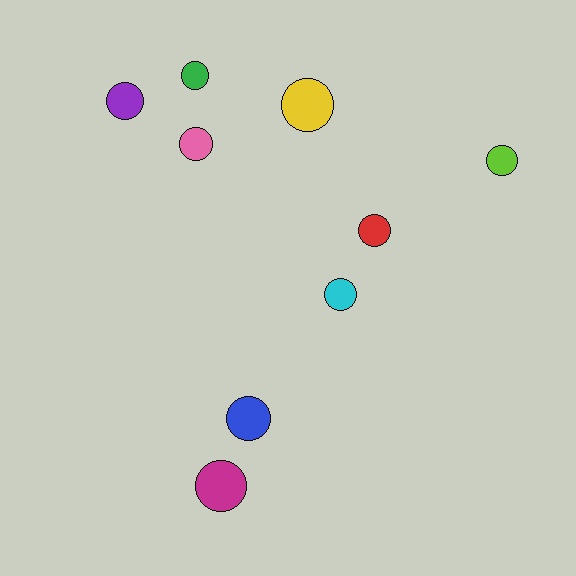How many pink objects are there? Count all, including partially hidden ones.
There is 1 pink object.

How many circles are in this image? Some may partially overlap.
There are 9 circles.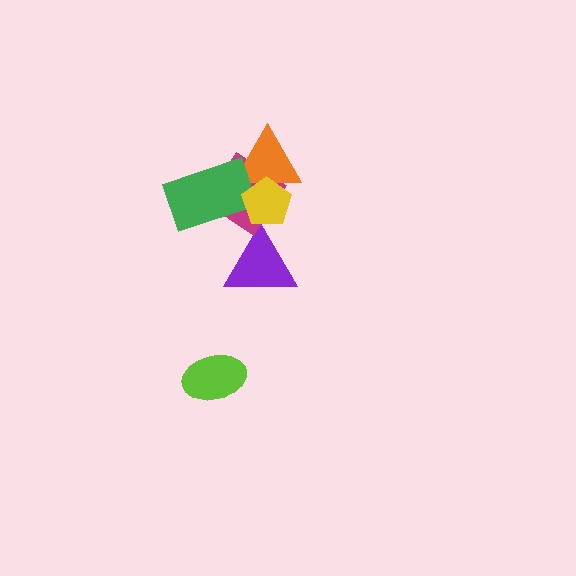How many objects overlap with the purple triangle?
0 objects overlap with the purple triangle.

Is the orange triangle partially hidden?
Yes, it is partially covered by another shape.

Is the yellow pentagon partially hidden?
No, no other shape covers it.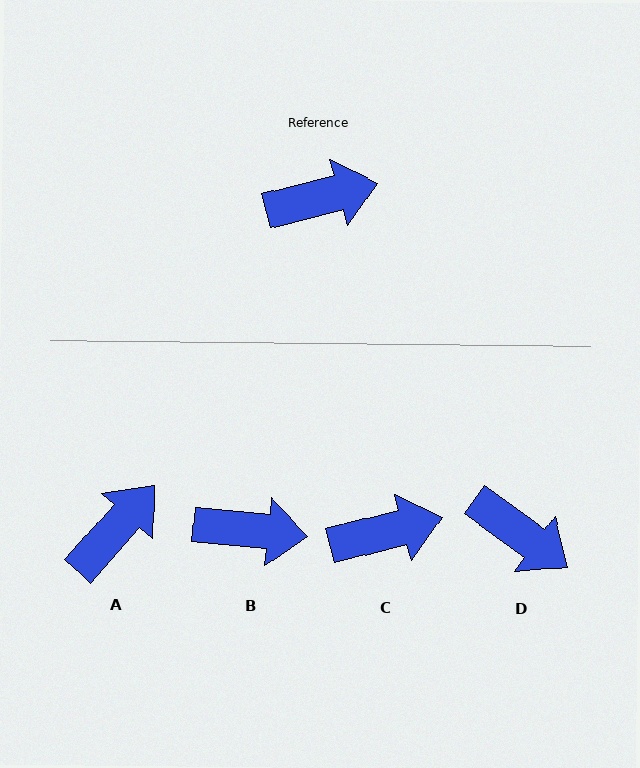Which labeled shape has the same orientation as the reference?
C.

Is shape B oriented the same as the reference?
No, it is off by about 20 degrees.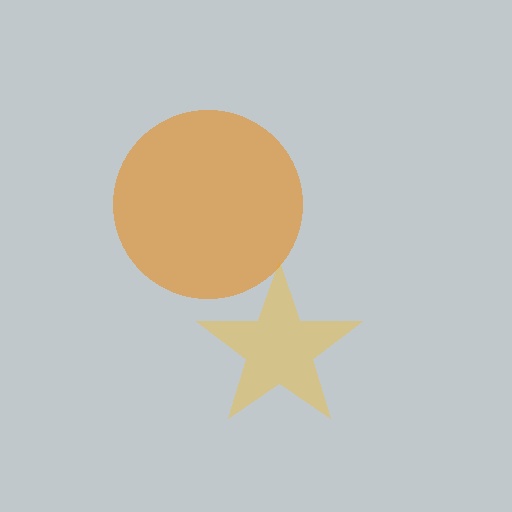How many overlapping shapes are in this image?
There are 2 overlapping shapes in the image.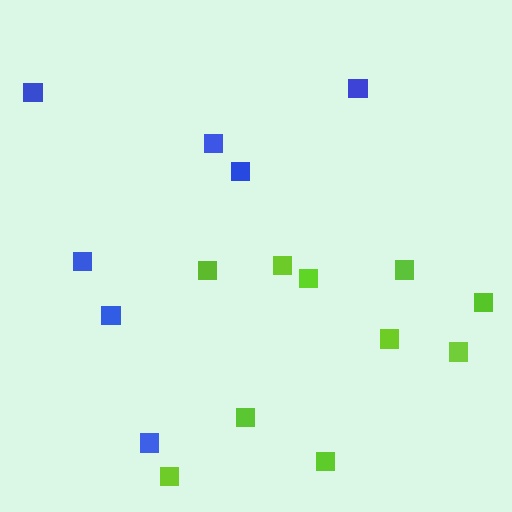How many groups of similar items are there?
There are 2 groups: one group of blue squares (7) and one group of lime squares (10).